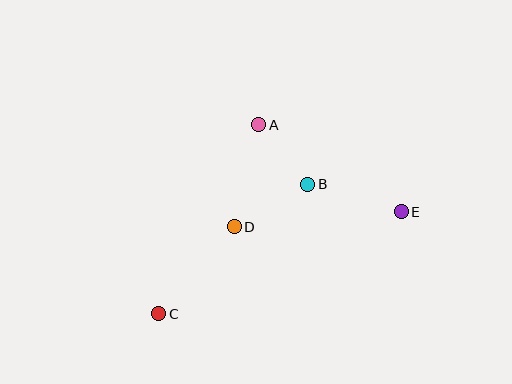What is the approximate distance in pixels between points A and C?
The distance between A and C is approximately 214 pixels.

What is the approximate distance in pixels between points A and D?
The distance between A and D is approximately 105 pixels.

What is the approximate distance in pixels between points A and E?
The distance between A and E is approximately 167 pixels.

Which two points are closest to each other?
Points A and B are closest to each other.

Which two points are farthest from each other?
Points C and E are farthest from each other.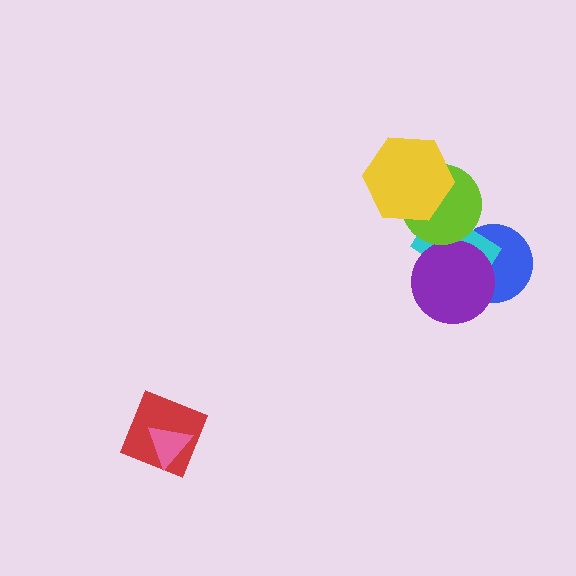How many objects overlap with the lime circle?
2 objects overlap with the lime circle.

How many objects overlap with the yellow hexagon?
1 object overlaps with the yellow hexagon.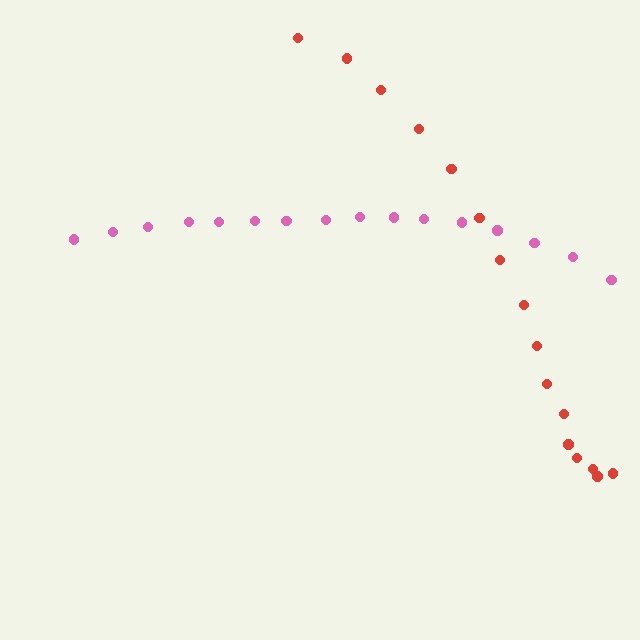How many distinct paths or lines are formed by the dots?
There are 2 distinct paths.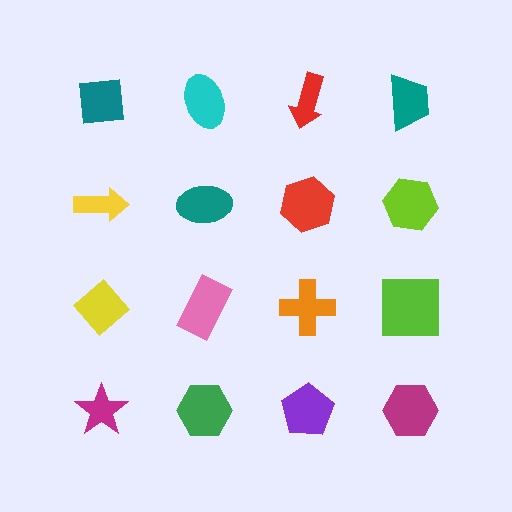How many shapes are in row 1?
4 shapes.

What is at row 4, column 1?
A magenta star.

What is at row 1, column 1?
A teal square.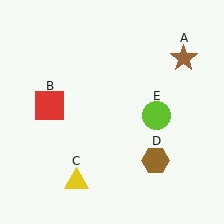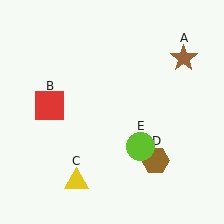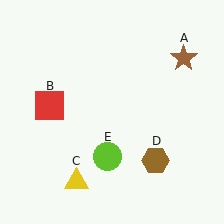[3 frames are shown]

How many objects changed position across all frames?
1 object changed position: lime circle (object E).